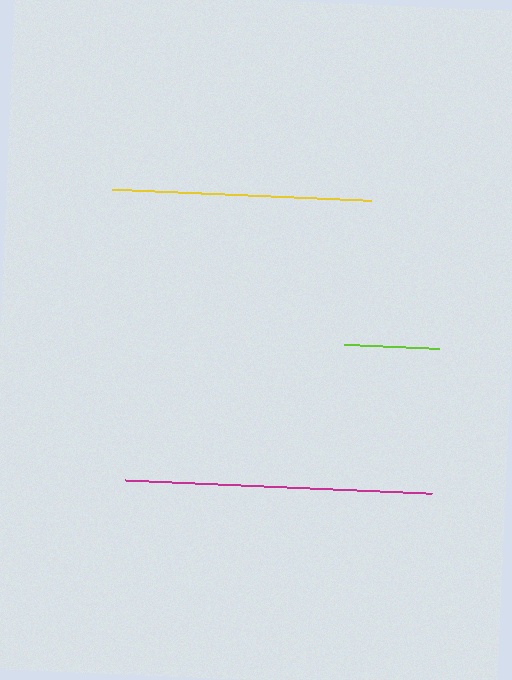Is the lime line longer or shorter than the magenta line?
The magenta line is longer than the lime line.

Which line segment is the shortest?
The lime line is the shortest at approximately 96 pixels.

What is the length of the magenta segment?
The magenta segment is approximately 307 pixels long.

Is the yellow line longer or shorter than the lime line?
The yellow line is longer than the lime line.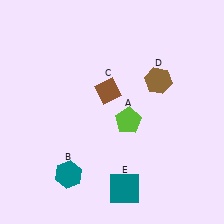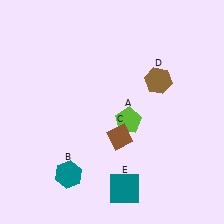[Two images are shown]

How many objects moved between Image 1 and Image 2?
1 object moved between the two images.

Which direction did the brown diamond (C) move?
The brown diamond (C) moved down.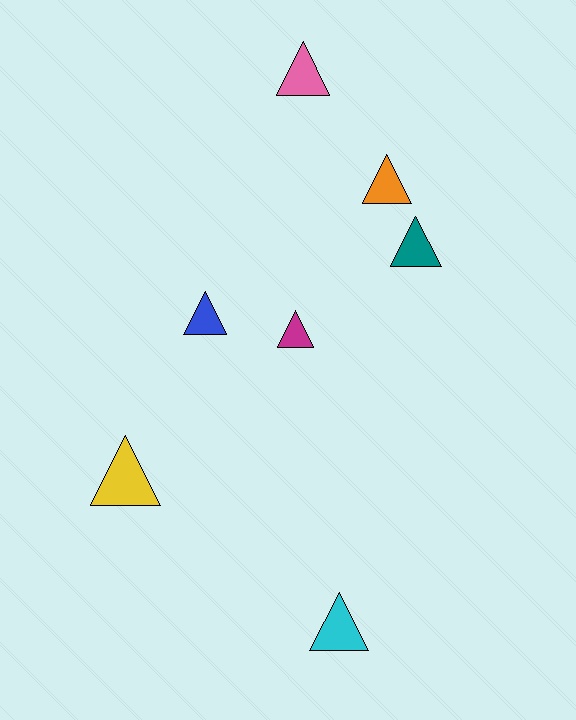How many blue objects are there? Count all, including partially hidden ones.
There is 1 blue object.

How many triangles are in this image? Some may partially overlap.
There are 7 triangles.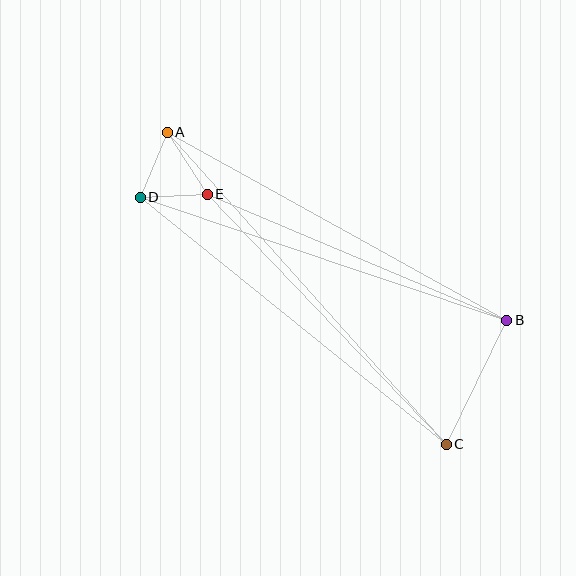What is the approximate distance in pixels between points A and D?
The distance between A and D is approximately 70 pixels.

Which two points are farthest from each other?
Points A and C are farthest from each other.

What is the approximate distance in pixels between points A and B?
The distance between A and B is approximately 388 pixels.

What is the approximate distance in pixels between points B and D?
The distance between B and D is approximately 386 pixels.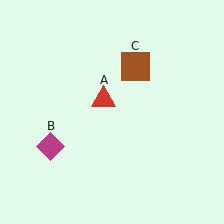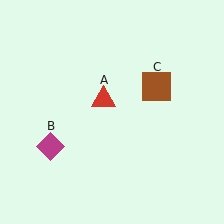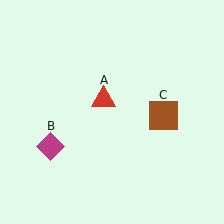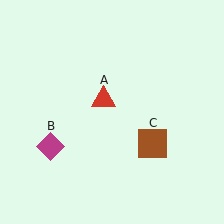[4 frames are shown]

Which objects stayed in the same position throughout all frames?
Red triangle (object A) and magenta diamond (object B) remained stationary.